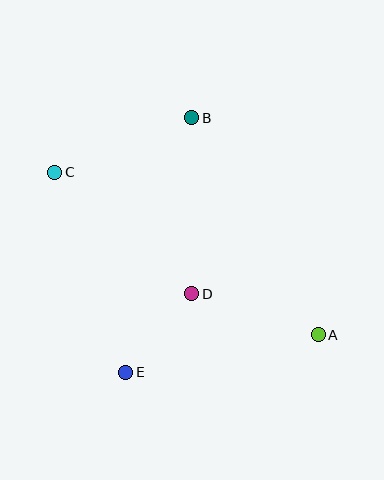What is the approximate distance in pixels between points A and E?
The distance between A and E is approximately 197 pixels.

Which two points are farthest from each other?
Points A and C are farthest from each other.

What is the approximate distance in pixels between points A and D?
The distance between A and D is approximately 133 pixels.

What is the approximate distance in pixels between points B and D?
The distance between B and D is approximately 176 pixels.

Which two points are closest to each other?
Points D and E are closest to each other.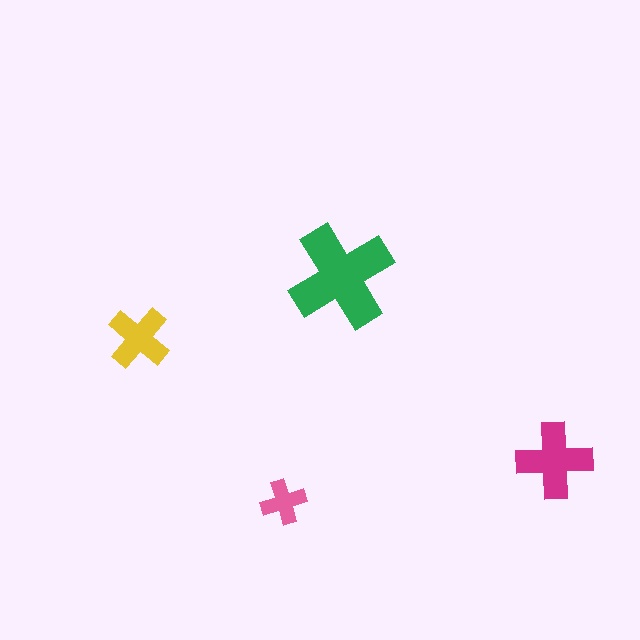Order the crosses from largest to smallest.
the green one, the magenta one, the yellow one, the pink one.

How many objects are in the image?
There are 4 objects in the image.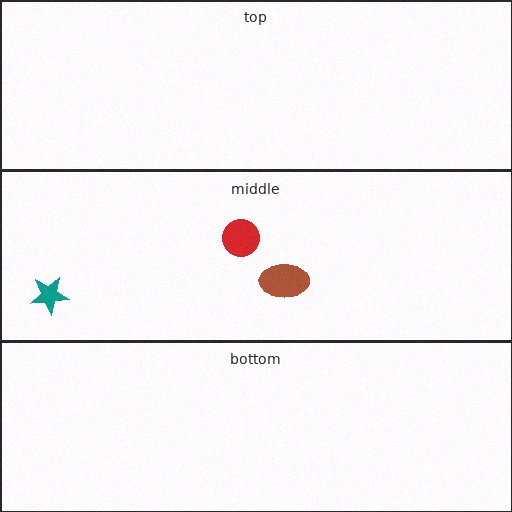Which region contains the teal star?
The middle region.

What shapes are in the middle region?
The brown ellipse, the teal star, the red circle.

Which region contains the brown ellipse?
The middle region.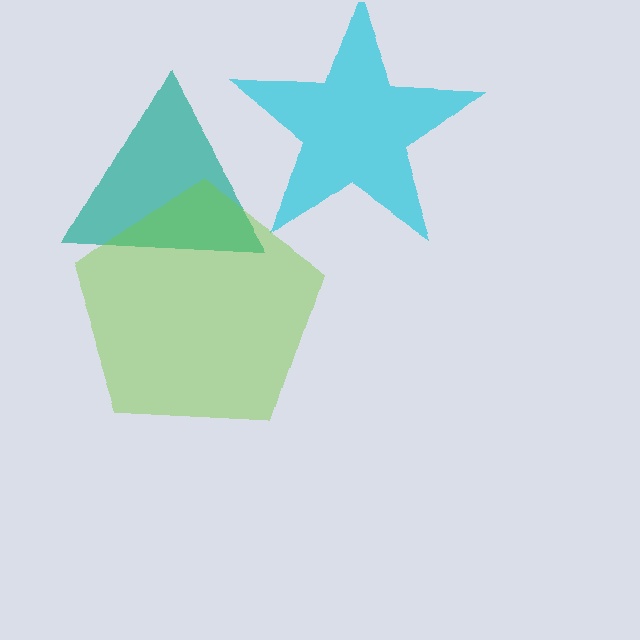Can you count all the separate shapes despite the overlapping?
Yes, there are 3 separate shapes.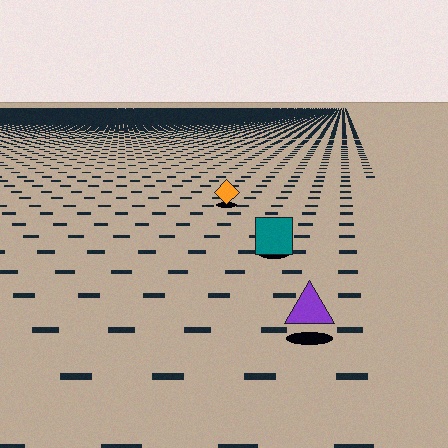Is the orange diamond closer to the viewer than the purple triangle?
No. The purple triangle is closer — you can tell from the texture gradient: the ground texture is coarser near it.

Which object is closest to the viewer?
The purple triangle is closest. The texture marks near it are larger and more spread out.